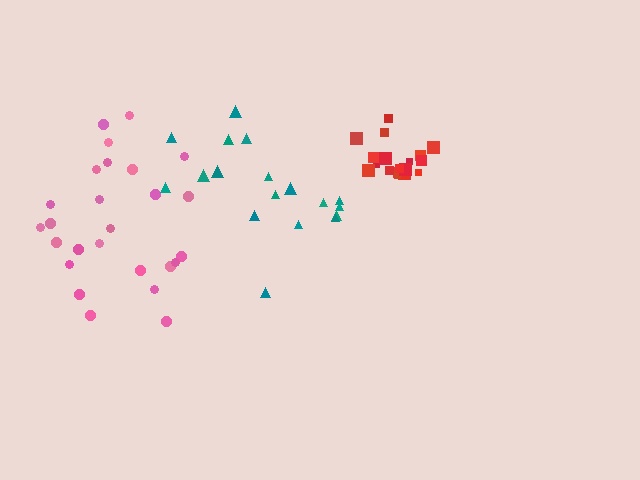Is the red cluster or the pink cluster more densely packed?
Red.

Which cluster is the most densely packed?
Red.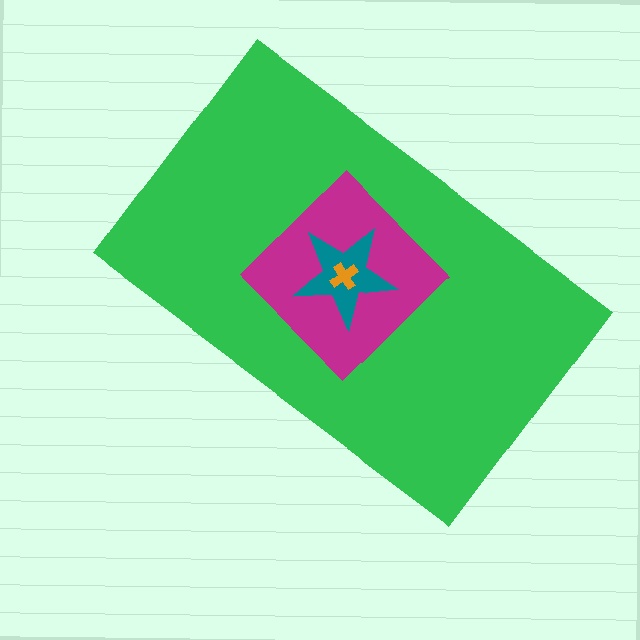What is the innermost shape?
The orange cross.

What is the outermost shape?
The green rectangle.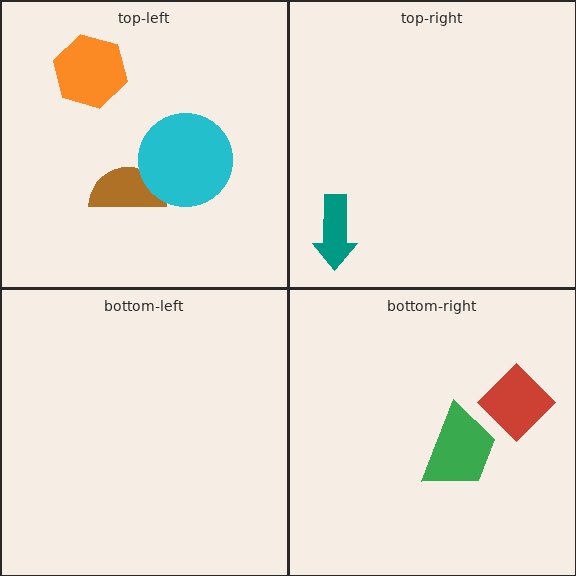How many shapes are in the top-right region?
1.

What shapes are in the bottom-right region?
The green trapezoid, the red diamond.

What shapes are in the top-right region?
The teal arrow.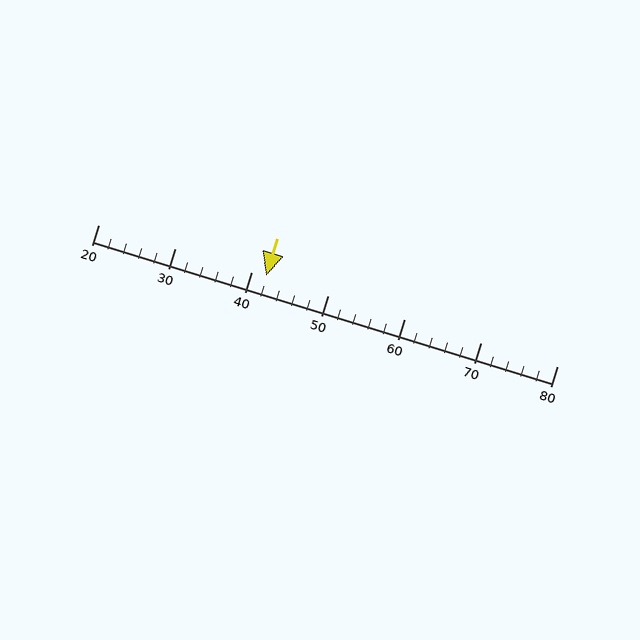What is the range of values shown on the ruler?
The ruler shows values from 20 to 80.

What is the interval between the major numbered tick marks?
The major tick marks are spaced 10 units apart.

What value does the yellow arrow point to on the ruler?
The yellow arrow points to approximately 42.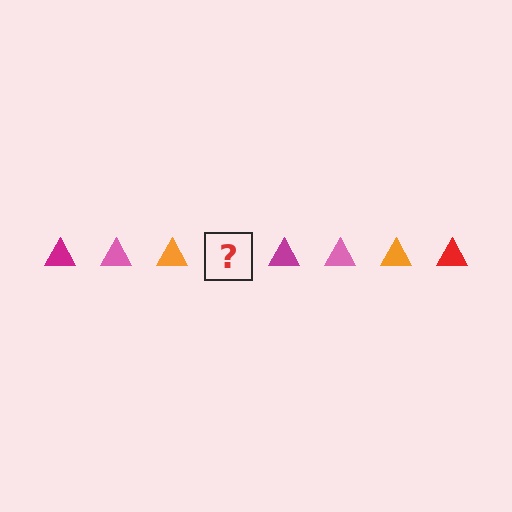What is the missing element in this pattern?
The missing element is a red triangle.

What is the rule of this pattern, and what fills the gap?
The rule is that the pattern cycles through magenta, pink, orange, red triangles. The gap should be filled with a red triangle.